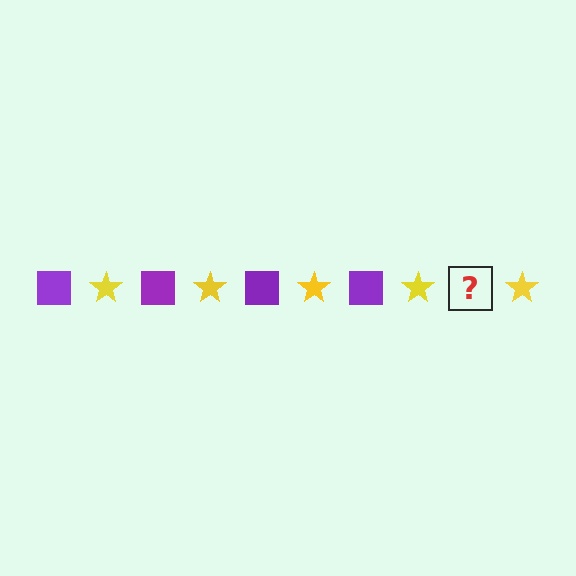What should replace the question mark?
The question mark should be replaced with a purple square.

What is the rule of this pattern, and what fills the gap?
The rule is that the pattern alternates between purple square and yellow star. The gap should be filled with a purple square.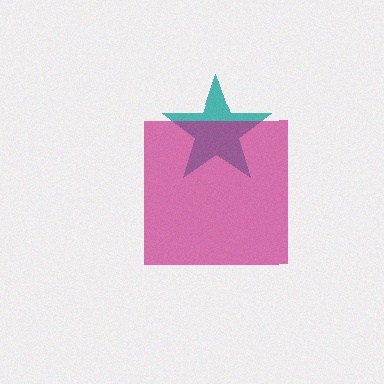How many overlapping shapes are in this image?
There are 2 overlapping shapes in the image.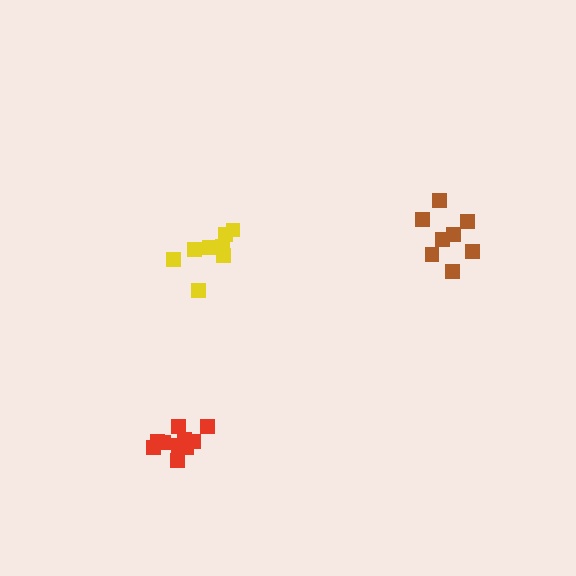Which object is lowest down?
The red cluster is bottommost.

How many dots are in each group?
Group 1: 8 dots, Group 2: 8 dots, Group 3: 11 dots (27 total).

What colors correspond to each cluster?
The clusters are colored: brown, yellow, red.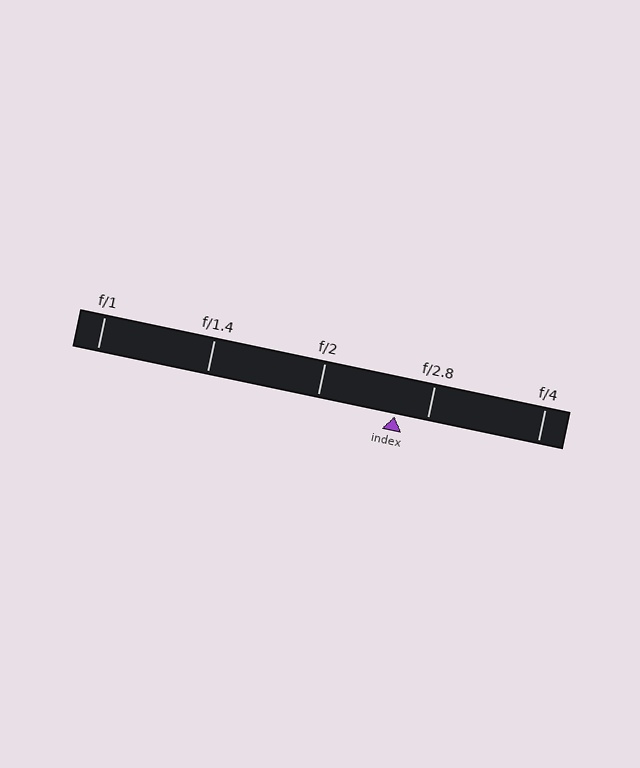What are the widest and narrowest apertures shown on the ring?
The widest aperture shown is f/1 and the narrowest is f/4.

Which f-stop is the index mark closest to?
The index mark is closest to f/2.8.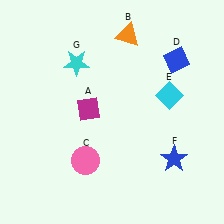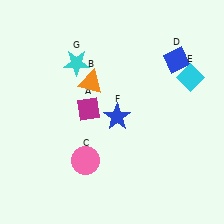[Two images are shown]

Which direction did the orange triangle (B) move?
The orange triangle (B) moved down.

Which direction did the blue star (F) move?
The blue star (F) moved left.